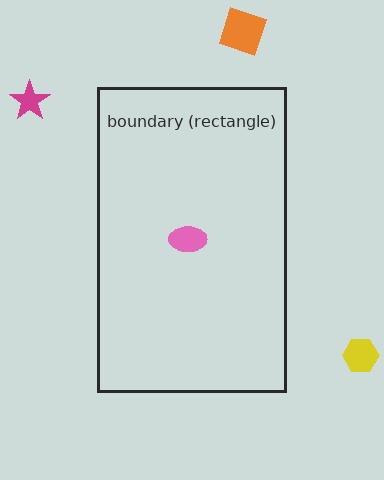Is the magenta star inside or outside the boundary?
Outside.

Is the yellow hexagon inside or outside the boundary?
Outside.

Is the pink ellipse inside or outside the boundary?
Inside.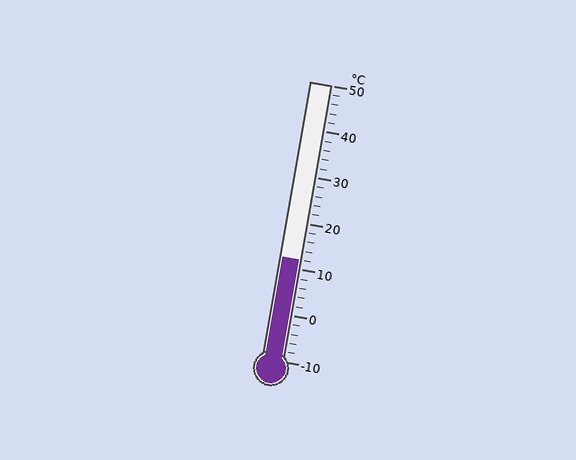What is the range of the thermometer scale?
The thermometer scale ranges from -10°C to 50°C.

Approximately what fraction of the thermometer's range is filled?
The thermometer is filled to approximately 35% of its range.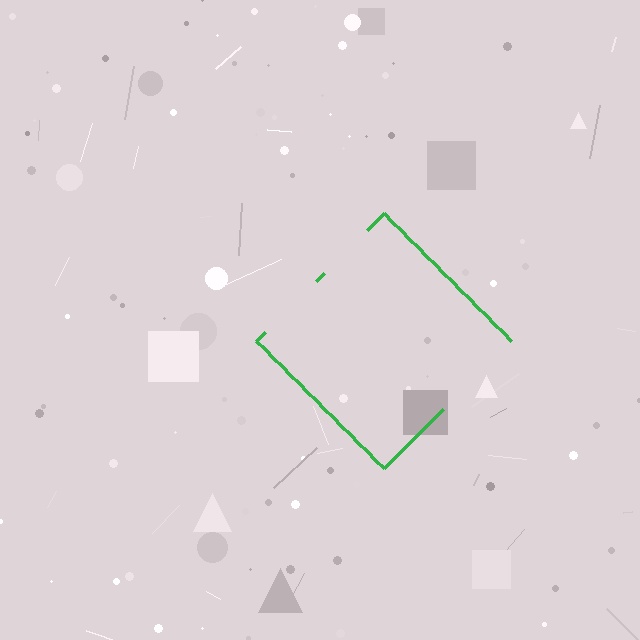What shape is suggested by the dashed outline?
The dashed outline suggests a diamond.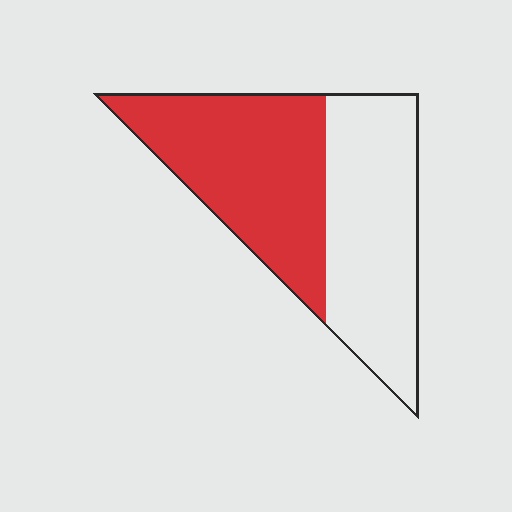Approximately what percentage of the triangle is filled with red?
Approximately 50%.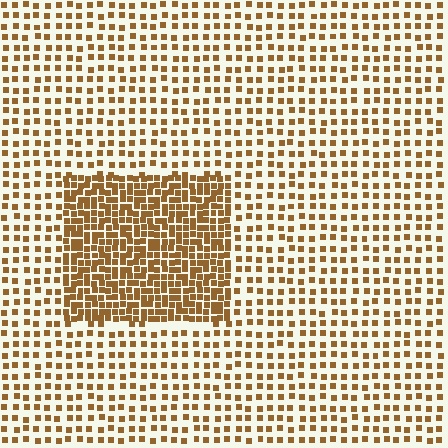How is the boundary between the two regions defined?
The boundary is defined by a change in element density (approximately 2.3x ratio). All elements are the same color, size, and shape.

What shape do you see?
I see a rectangle.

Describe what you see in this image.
The image contains small brown elements arranged at two different densities. A rectangle-shaped region is visible where the elements are more densely packed than the surrounding area.